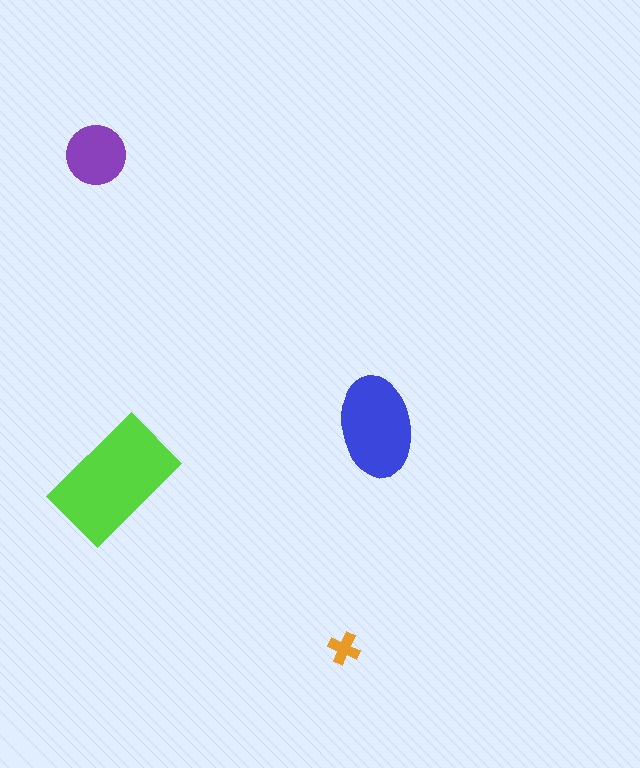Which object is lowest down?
The orange cross is bottommost.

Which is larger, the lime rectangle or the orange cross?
The lime rectangle.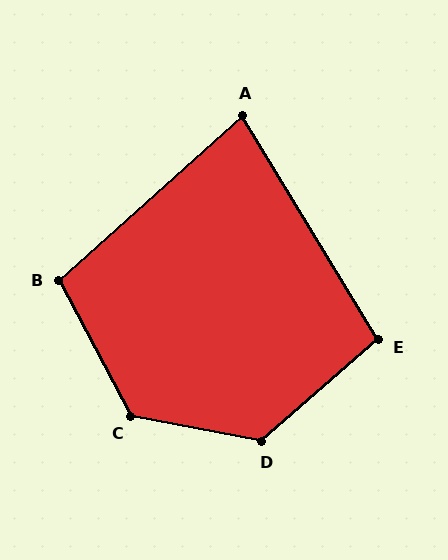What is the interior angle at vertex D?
Approximately 128 degrees (obtuse).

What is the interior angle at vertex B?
Approximately 104 degrees (obtuse).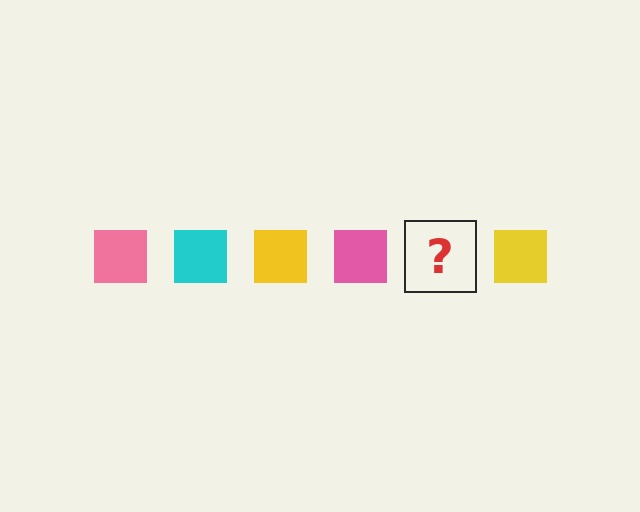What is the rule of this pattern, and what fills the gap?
The rule is that the pattern cycles through pink, cyan, yellow squares. The gap should be filled with a cyan square.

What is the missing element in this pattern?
The missing element is a cyan square.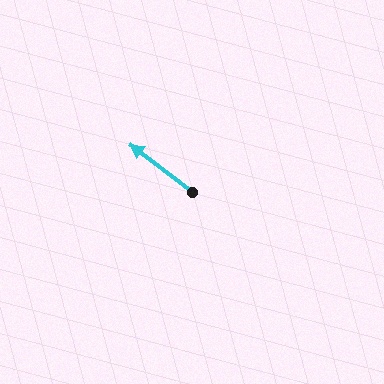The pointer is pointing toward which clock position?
Roughly 10 o'clock.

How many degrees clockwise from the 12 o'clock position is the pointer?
Approximately 308 degrees.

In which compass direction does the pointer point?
Northwest.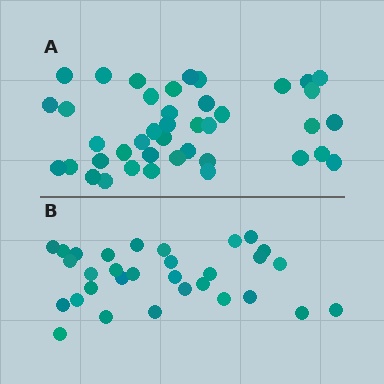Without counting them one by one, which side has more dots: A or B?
Region A (the top region) has more dots.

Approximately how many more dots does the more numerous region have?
Region A has roughly 10 or so more dots than region B.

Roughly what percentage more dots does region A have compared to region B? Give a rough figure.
About 30% more.